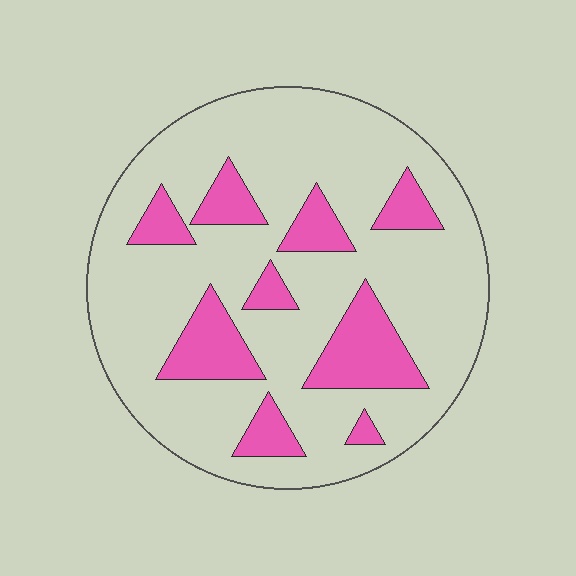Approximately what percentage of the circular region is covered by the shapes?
Approximately 20%.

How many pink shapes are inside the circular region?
9.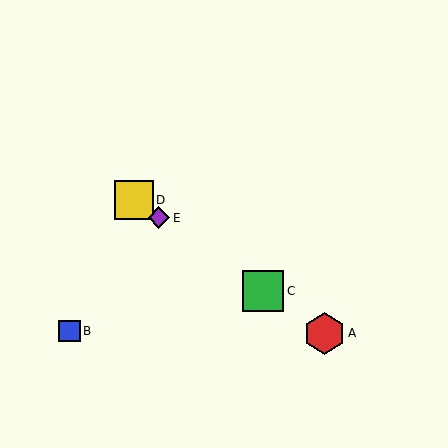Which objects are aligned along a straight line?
Objects A, C, D, E are aligned along a straight line.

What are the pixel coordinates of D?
Object D is at (134, 200).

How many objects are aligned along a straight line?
4 objects (A, C, D, E) are aligned along a straight line.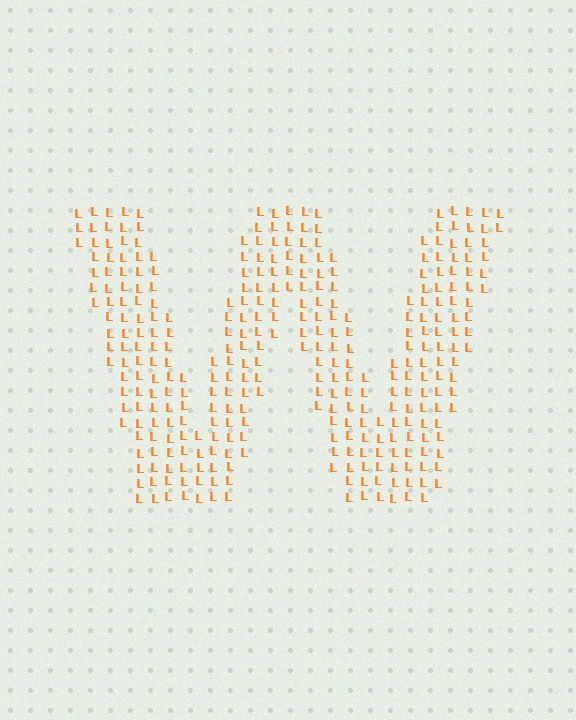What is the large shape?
The large shape is the letter W.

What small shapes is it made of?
It is made of small letter L's.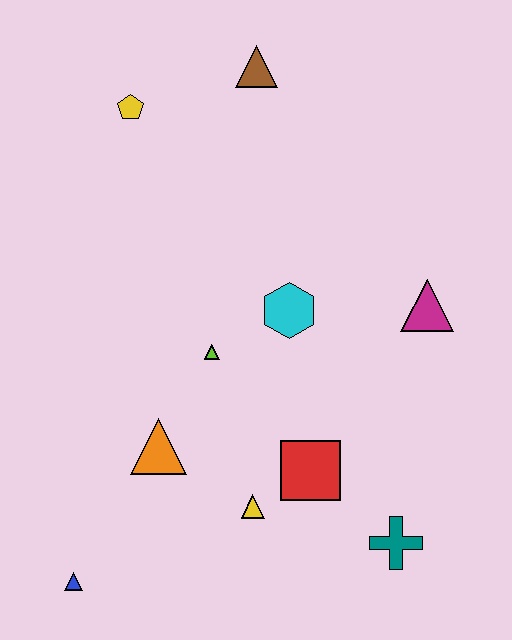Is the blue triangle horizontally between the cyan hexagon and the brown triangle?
No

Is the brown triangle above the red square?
Yes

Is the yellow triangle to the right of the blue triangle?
Yes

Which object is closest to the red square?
The yellow triangle is closest to the red square.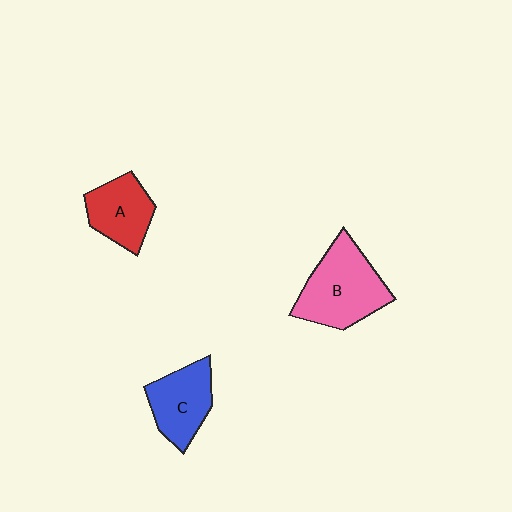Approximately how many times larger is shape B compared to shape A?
Approximately 1.5 times.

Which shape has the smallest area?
Shape A (red).